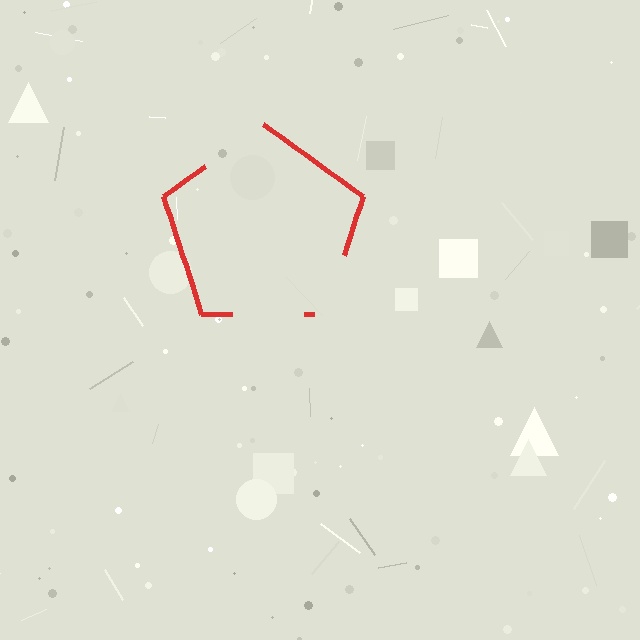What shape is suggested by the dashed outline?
The dashed outline suggests a pentagon.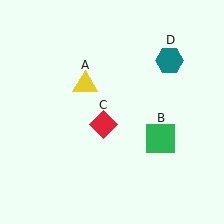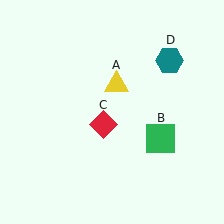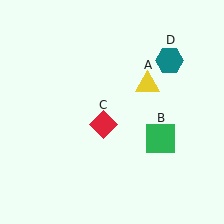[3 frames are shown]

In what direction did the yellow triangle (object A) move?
The yellow triangle (object A) moved right.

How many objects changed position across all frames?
1 object changed position: yellow triangle (object A).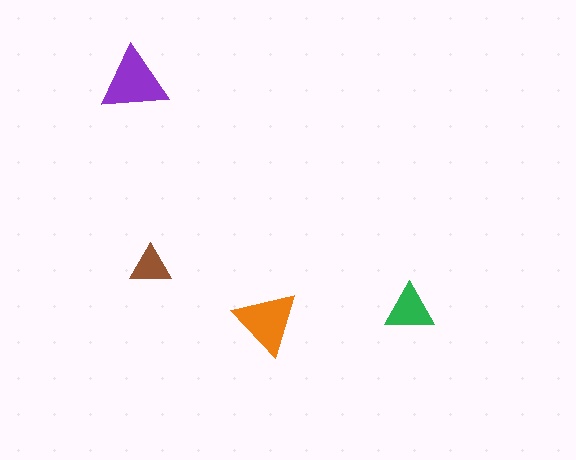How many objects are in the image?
There are 4 objects in the image.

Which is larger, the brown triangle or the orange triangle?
The orange one.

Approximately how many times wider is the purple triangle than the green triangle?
About 1.5 times wider.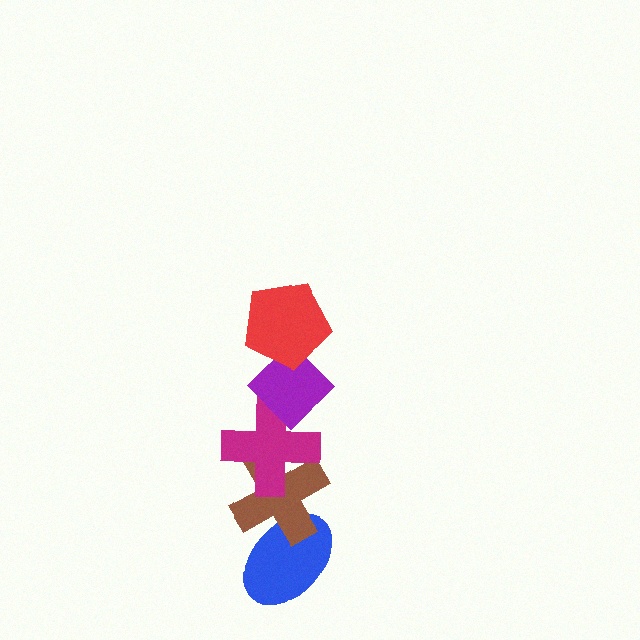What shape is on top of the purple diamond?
The red pentagon is on top of the purple diamond.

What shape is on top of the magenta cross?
The purple diamond is on top of the magenta cross.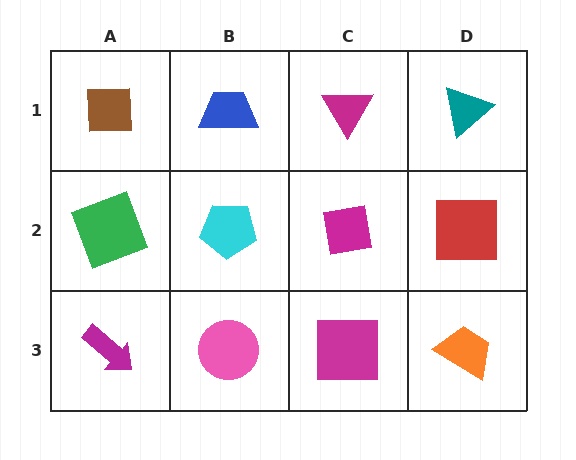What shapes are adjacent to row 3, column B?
A cyan pentagon (row 2, column B), a magenta arrow (row 3, column A), a magenta square (row 3, column C).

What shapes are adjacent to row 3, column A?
A green square (row 2, column A), a pink circle (row 3, column B).